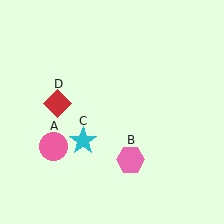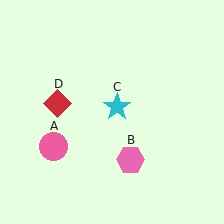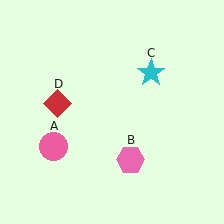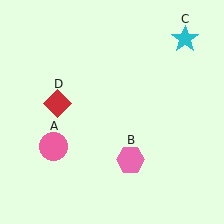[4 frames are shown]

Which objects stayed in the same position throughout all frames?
Pink circle (object A) and pink hexagon (object B) and red diamond (object D) remained stationary.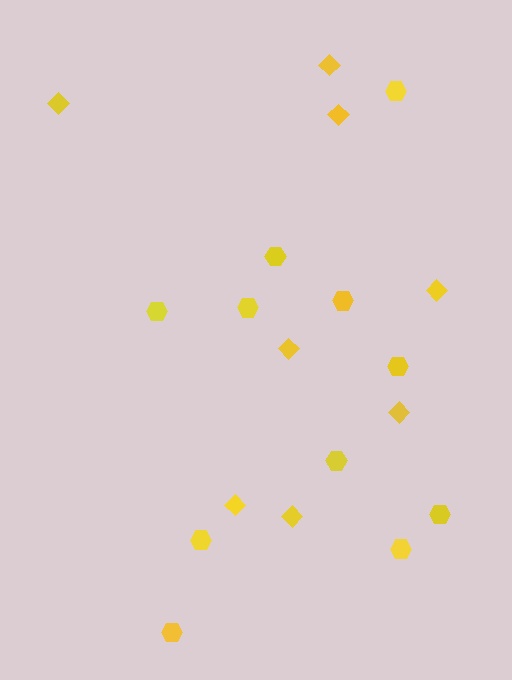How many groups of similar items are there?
There are 2 groups: one group of diamonds (8) and one group of hexagons (11).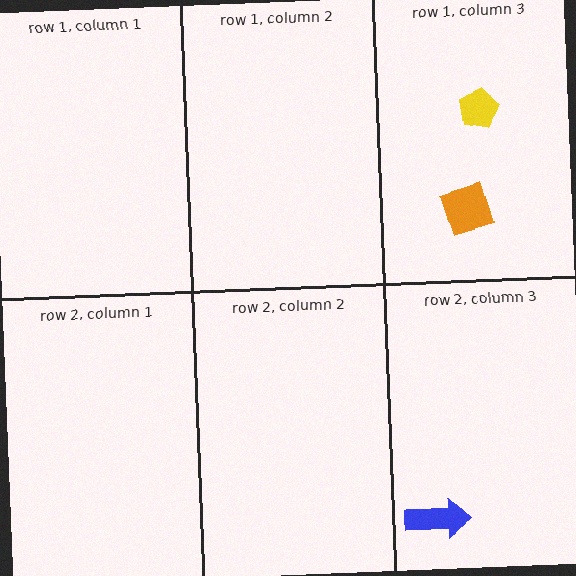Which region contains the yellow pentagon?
The row 1, column 3 region.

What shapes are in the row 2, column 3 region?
The blue arrow.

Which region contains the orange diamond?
The row 1, column 3 region.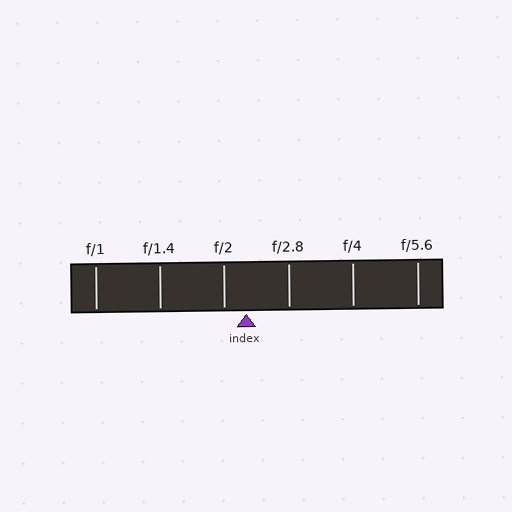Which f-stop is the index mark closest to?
The index mark is closest to f/2.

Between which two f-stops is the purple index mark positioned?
The index mark is between f/2 and f/2.8.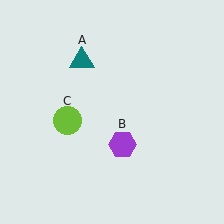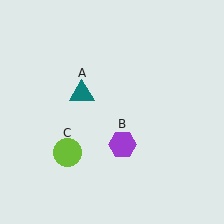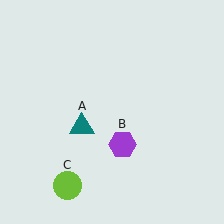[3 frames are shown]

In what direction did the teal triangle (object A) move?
The teal triangle (object A) moved down.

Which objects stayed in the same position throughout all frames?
Purple hexagon (object B) remained stationary.